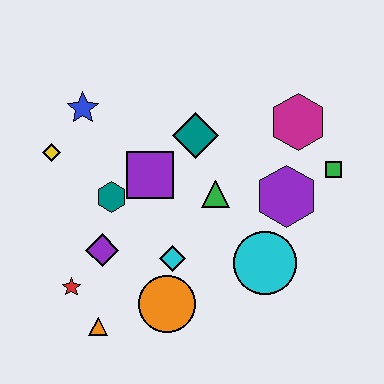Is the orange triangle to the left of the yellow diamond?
No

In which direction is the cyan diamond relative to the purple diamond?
The cyan diamond is to the right of the purple diamond.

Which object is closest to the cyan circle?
The purple hexagon is closest to the cyan circle.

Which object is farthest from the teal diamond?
The orange triangle is farthest from the teal diamond.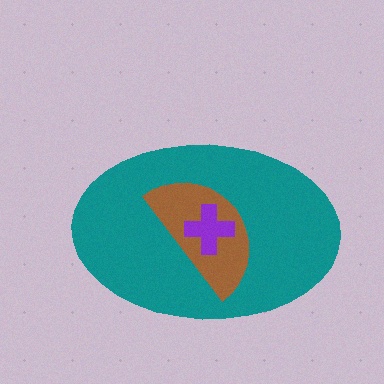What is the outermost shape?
The teal ellipse.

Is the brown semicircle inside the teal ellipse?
Yes.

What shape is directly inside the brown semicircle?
The purple cross.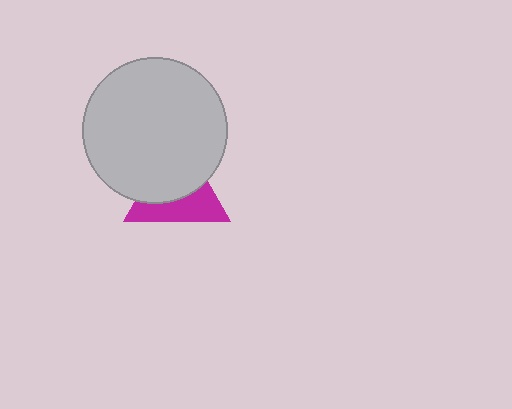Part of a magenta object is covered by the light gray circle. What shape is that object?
It is a triangle.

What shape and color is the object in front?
The object in front is a light gray circle.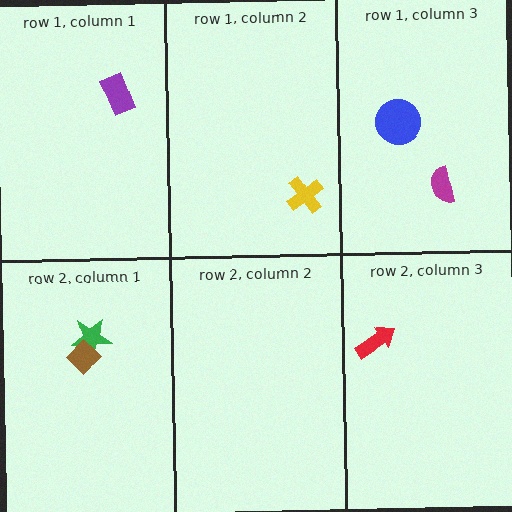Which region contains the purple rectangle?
The row 1, column 1 region.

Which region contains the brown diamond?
The row 2, column 1 region.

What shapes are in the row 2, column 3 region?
The red arrow.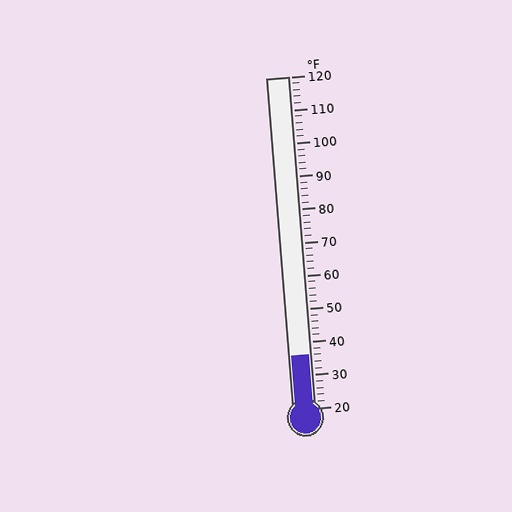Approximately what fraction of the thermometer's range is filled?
The thermometer is filled to approximately 15% of its range.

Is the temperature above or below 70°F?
The temperature is below 70°F.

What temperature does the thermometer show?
The thermometer shows approximately 36°F.